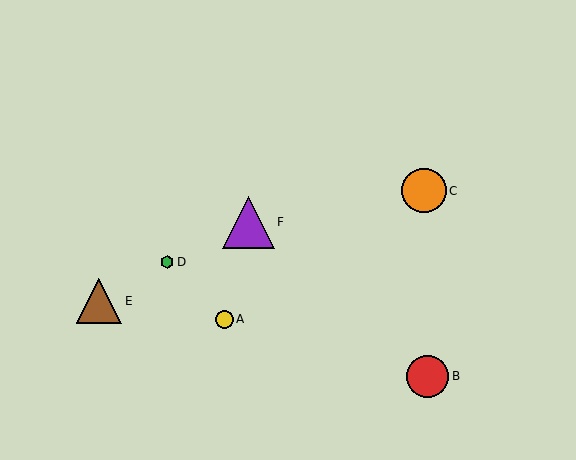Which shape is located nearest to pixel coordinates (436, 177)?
The orange circle (labeled C) at (424, 191) is nearest to that location.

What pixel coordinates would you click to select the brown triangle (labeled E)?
Click at (99, 301) to select the brown triangle E.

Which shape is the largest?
The purple triangle (labeled F) is the largest.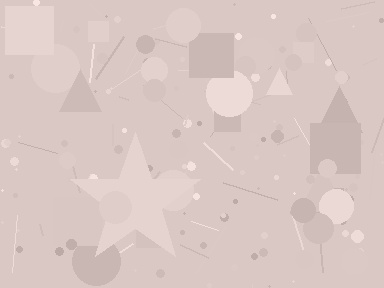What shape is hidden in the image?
A star is hidden in the image.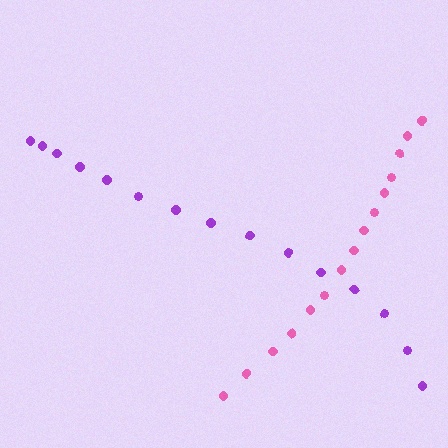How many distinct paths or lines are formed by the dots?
There are 2 distinct paths.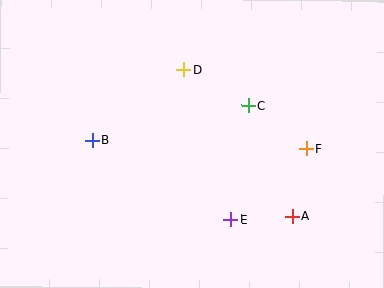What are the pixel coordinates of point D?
Point D is at (183, 70).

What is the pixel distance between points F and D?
The distance between F and D is 146 pixels.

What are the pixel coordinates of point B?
Point B is at (92, 140).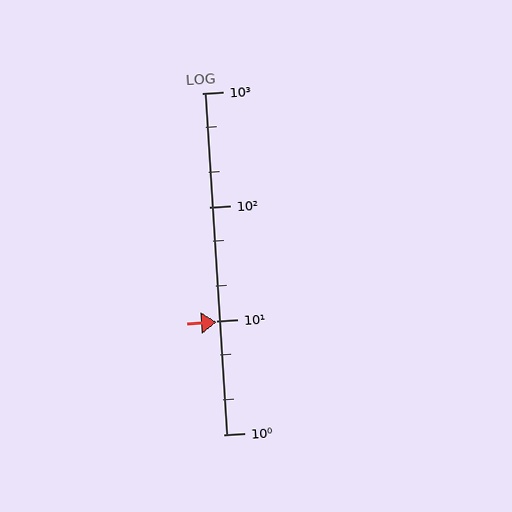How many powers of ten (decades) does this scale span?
The scale spans 3 decades, from 1 to 1000.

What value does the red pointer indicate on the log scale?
The pointer indicates approximately 9.8.